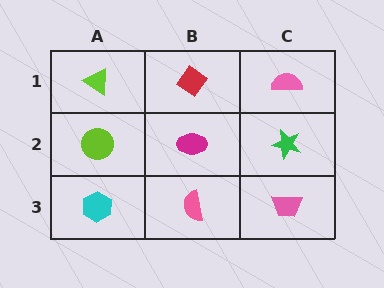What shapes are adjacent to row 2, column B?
A red diamond (row 1, column B), a pink semicircle (row 3, column B), a lime circle (row 2, column A), a green star (row 2, column C).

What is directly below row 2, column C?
A pink trapezoid.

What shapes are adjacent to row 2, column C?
A pink semicircle (row 1, column C), a pink trapezoid (row 3, column C), a magenta ellipse (row 2, column B).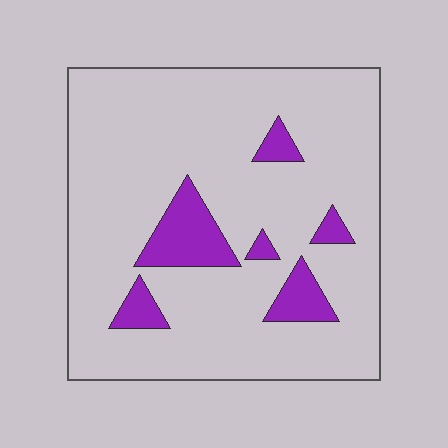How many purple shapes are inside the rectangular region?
6.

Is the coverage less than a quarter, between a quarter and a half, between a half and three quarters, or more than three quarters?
Less than a quarter.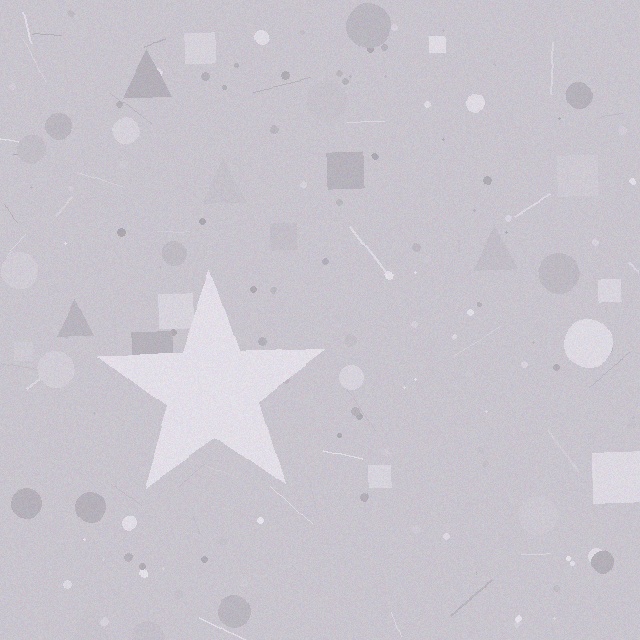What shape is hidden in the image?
A star is hidden in the image.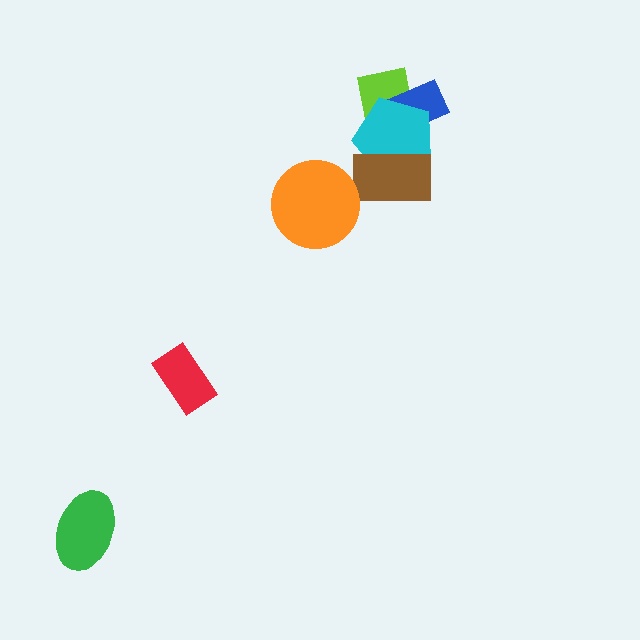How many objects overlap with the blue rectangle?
2 objects overlap with the blue rectangle.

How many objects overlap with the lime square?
2 objects overlap with the lime square.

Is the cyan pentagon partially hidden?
Yes, it is partially covered by another shape.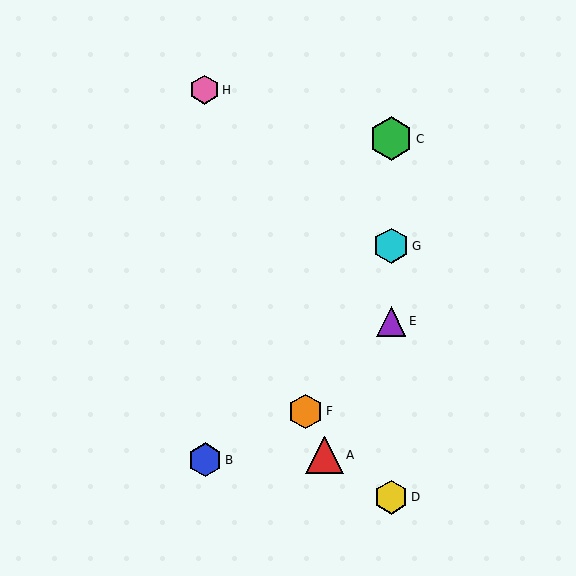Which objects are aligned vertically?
Objects C, D, E, G are aligned vertically.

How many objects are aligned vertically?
4 objects (C, D, E, G) are aligned vertically.